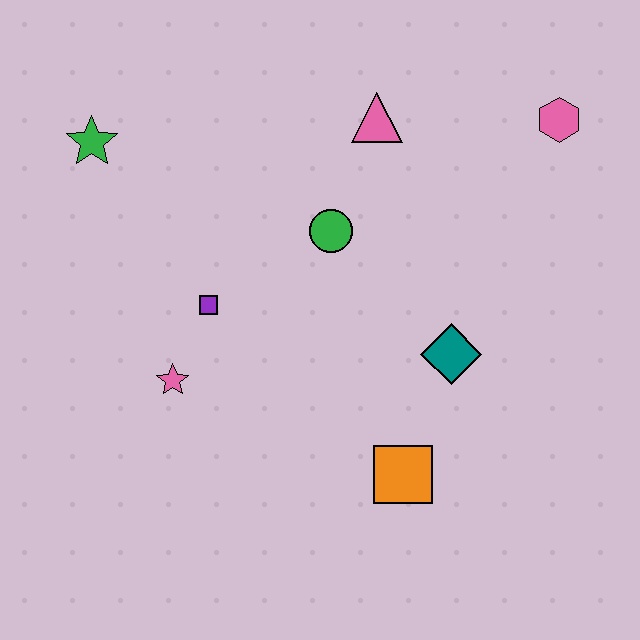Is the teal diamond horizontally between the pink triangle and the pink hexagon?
Yes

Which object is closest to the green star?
The purple square is closest to the green star.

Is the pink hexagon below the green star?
No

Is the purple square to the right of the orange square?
No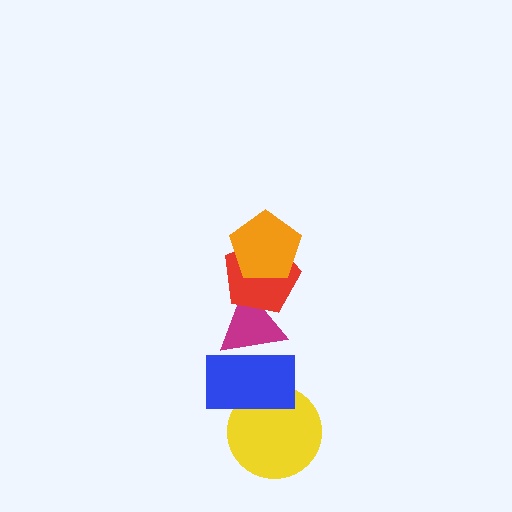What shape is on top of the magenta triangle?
The red pentagon is on top of the magenta triangle.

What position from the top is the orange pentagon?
The orange pentagon is 1st from the top.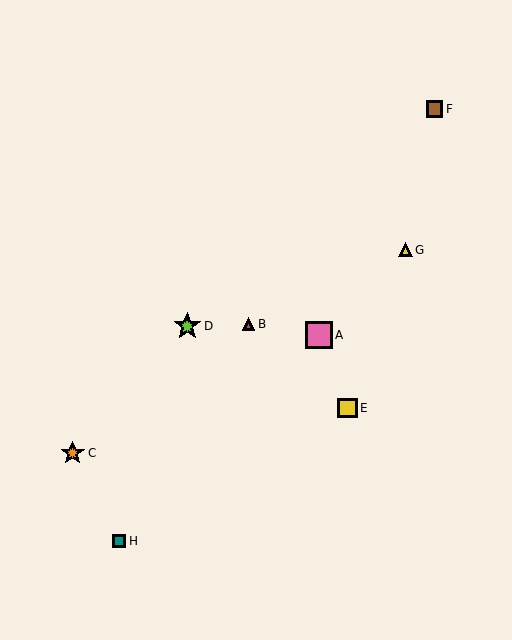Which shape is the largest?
The lime star (labeled D) is the largest.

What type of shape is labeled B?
Shape B is a magenta triangle.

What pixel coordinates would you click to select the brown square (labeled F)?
Click at (435, 109) to select the brown square F.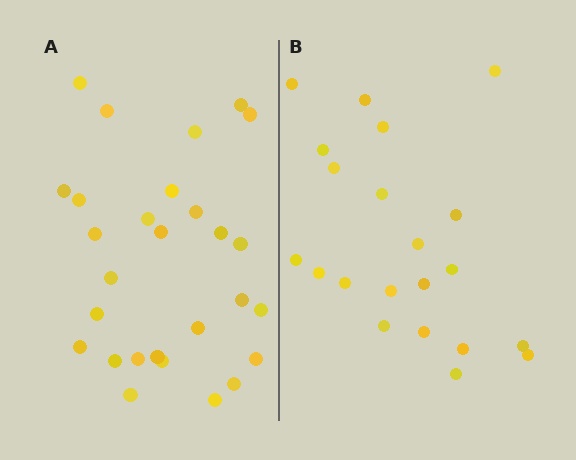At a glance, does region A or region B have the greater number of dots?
Region A (the left region) has more dots.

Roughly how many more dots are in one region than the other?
Region A has roughly 8 or so more dots than region B.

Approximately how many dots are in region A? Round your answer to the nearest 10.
About 30 dots. (The exact count is 28, which rounds to 30.)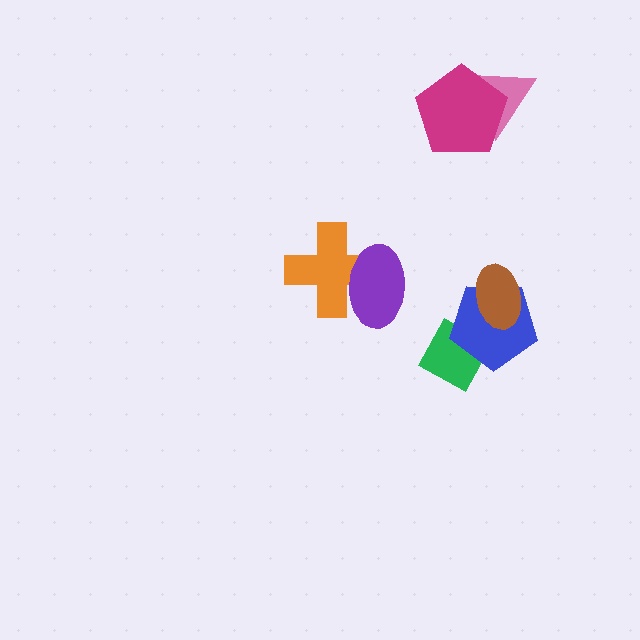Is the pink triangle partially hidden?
Yes, it is partially covered by another shape.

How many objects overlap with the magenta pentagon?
1 object overlaps with the magenta pentagon.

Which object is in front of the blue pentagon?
The brown ellipse is in front of the blue pentagon.